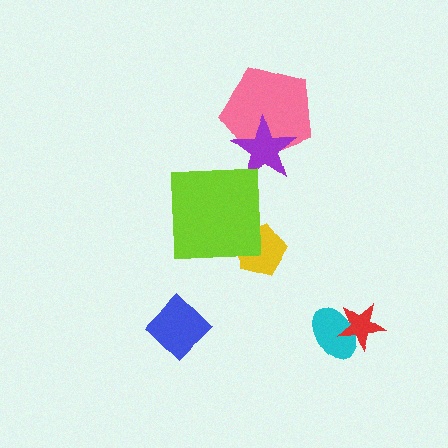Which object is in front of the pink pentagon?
The purple star is in front of the pink pentagon.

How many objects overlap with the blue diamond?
0 objects overlap with the blue diamond.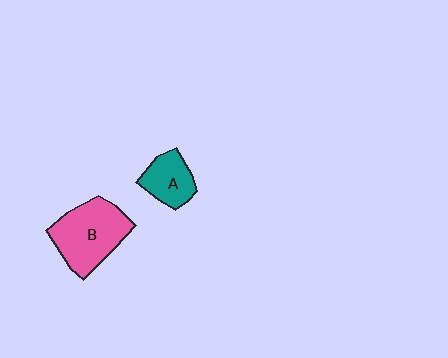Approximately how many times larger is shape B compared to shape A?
Approximately 1.8 times.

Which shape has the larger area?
Shape B (pink).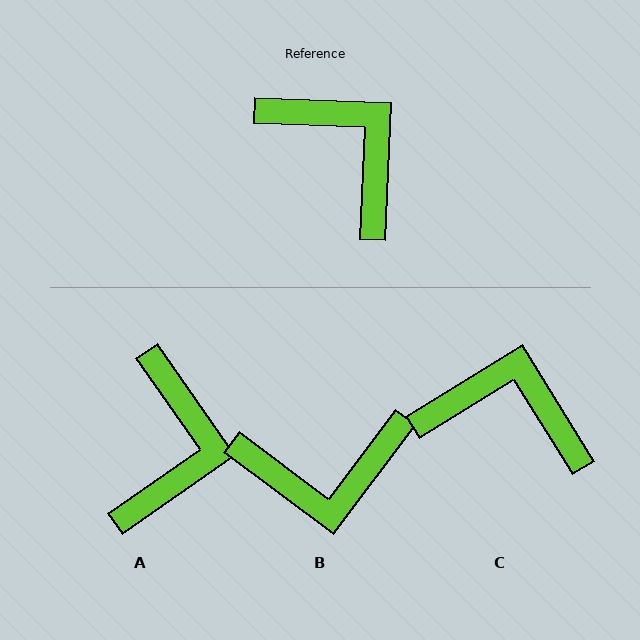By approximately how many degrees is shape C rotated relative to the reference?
Approximately 34 degrees counter-clockwise.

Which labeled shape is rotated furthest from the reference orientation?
B, about 124 degrees away.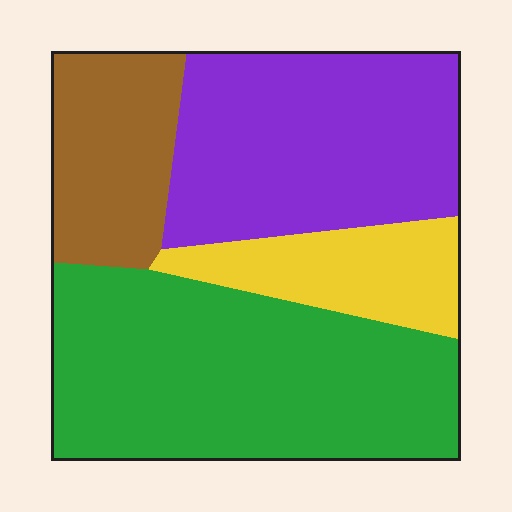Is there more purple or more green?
Green.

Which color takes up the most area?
Green, at roughly 40%.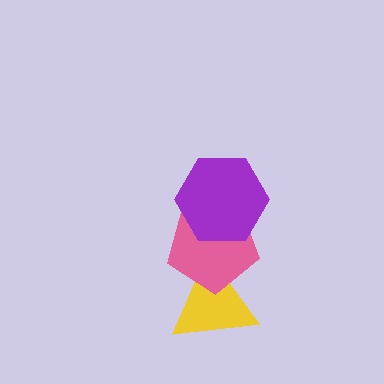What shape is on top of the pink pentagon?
The purple hexagon is on top of the pink pentagon.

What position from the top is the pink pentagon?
The pink pentagon is 2nd from the top.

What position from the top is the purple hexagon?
The purple hexagon is 1st from the top.